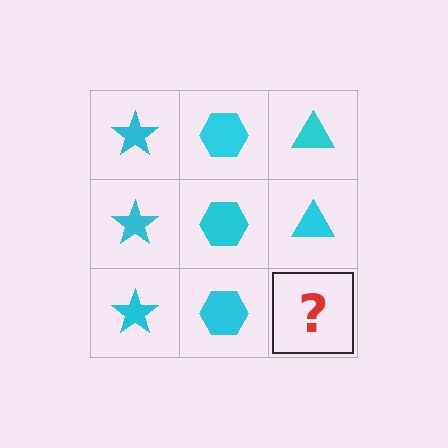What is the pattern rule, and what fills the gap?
The rule is that each column has a consistent shape. The gap should be filled with a cyan triangle.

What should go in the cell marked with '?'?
The missing cell should contain a cyan triangle.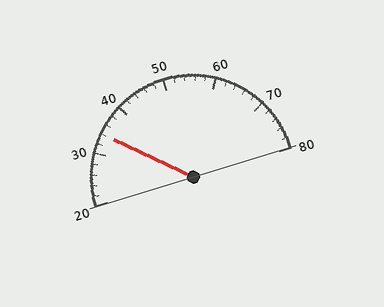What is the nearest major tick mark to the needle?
The nearest major tick mark is 30.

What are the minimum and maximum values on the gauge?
The gauge ranges from 20 to 80.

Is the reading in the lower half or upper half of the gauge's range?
The reading is in the lower half of the range (20 to 80).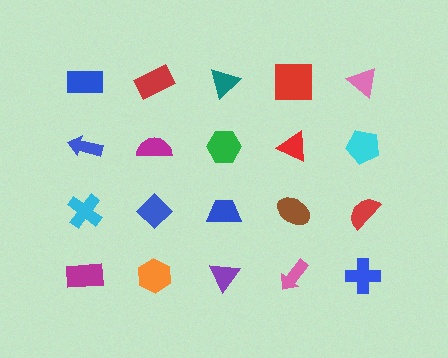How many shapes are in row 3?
5 shapes.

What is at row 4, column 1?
A magenta rectangle.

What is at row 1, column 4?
A red square.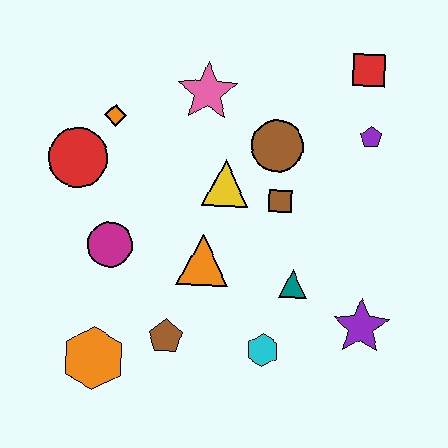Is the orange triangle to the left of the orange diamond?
No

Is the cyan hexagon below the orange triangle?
Yes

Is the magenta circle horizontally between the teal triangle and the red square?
No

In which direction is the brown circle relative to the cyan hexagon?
The brown circle is above the cyan hexagon.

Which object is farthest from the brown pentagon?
The red square is farthest from the brown pentagon.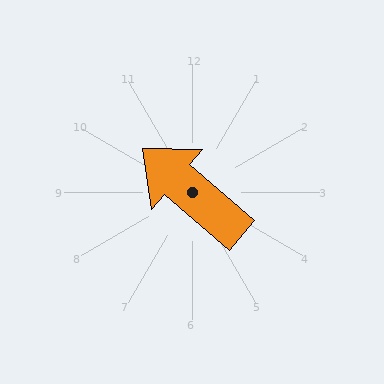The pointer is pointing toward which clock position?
Roughly 10 o'clock.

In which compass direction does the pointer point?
Northwest.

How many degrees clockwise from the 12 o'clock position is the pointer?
Approximately 311 degrees.